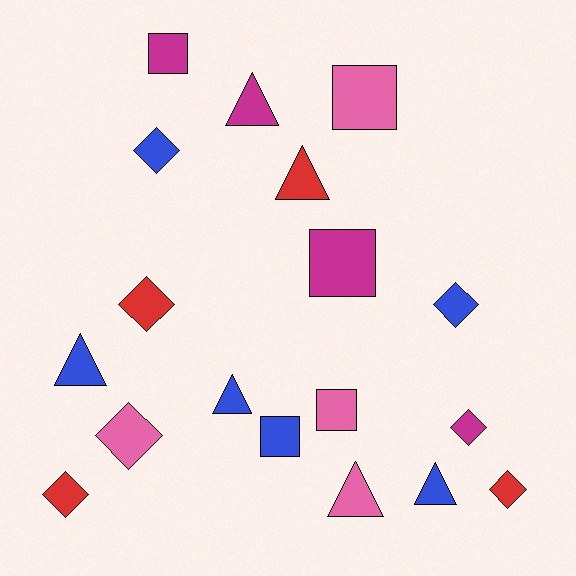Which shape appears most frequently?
Diamond, with 7 objects.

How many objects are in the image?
There are 18 objects.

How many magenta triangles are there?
There is 1 magenta triangle.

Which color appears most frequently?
Blue, with 6 objects.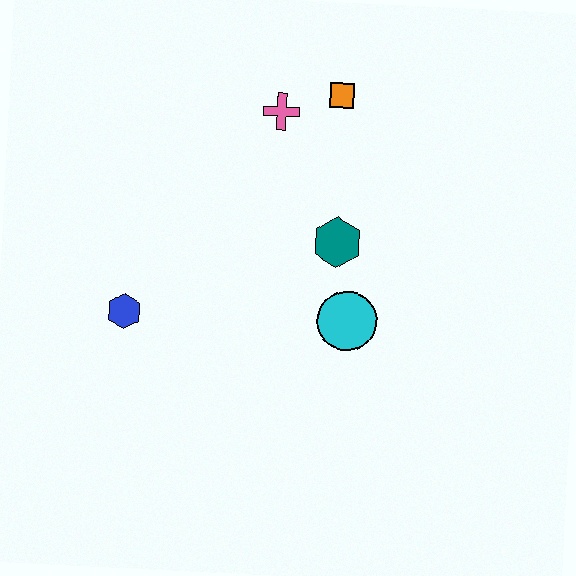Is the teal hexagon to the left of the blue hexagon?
No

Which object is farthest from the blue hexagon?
The orange square is farthest from the blue hexagon.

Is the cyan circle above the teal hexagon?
No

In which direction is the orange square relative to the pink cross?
The orange square is to the right of the pink cross.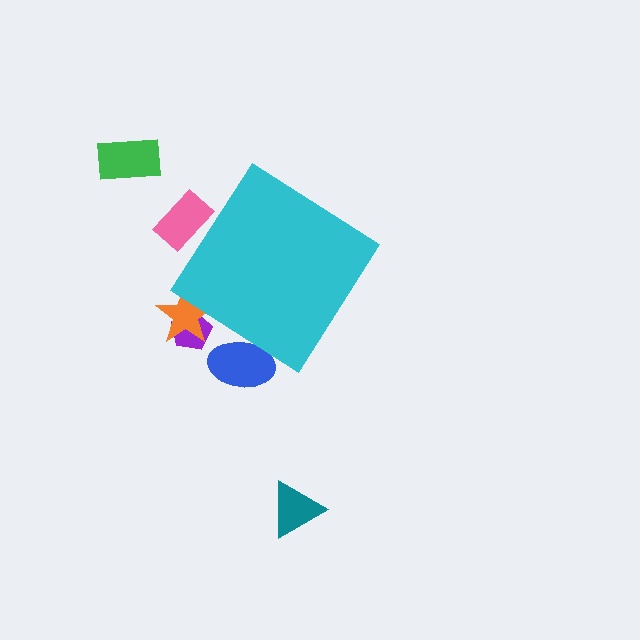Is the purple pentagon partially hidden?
Yes, the purple pentagon is partially hidden behind the cyan diamond.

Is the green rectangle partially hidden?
No, the green rectangle is fully visible.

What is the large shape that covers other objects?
A cyan diamond.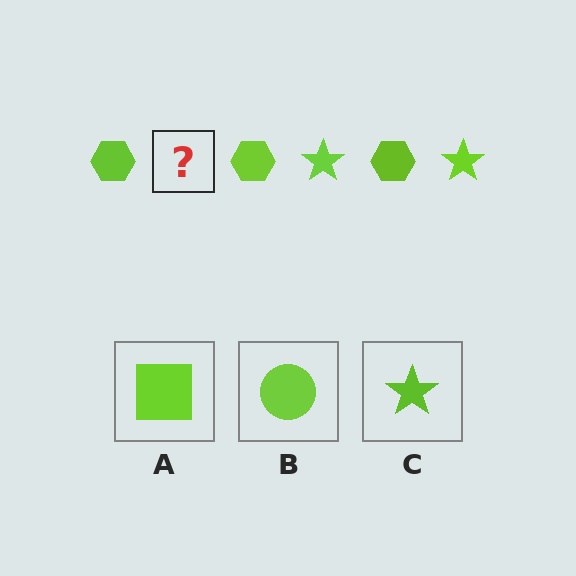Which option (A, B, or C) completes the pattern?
C.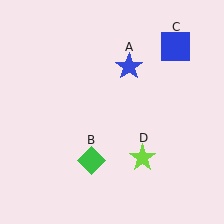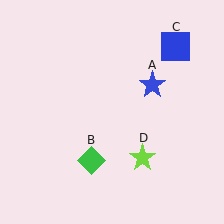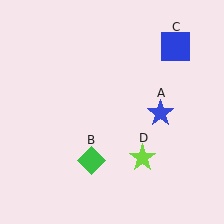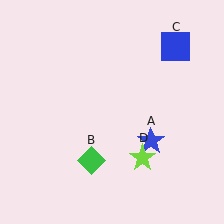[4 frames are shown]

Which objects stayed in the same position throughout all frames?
Green diamond (object B) and blue square (object C) and lime star (object D) remained stationary.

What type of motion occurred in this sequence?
The blue star (object A) rotated clockwise around the center of the scene.